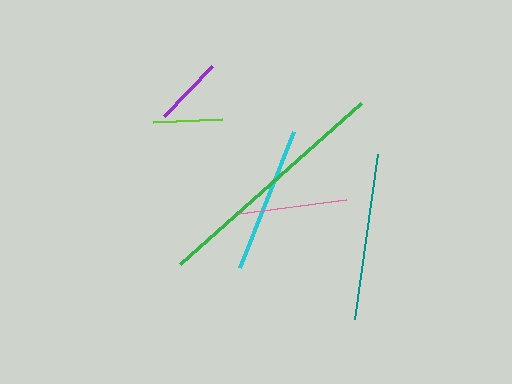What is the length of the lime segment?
The lime segment is approximately 69 pixels long.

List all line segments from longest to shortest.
From longest to shortest: green, teal, cyan, pink, purple, lime.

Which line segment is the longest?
The green line is the longest at approximately 242 pixels.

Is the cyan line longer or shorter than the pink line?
The cyan line is longer than the pink line.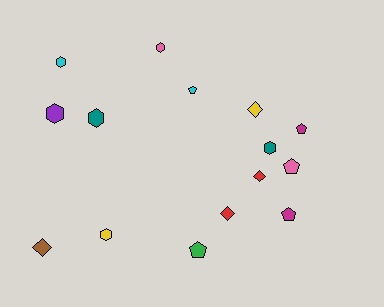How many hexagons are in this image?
There are 6 hexagons.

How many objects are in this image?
There are 15 objects.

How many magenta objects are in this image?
There are 2 magenta objects.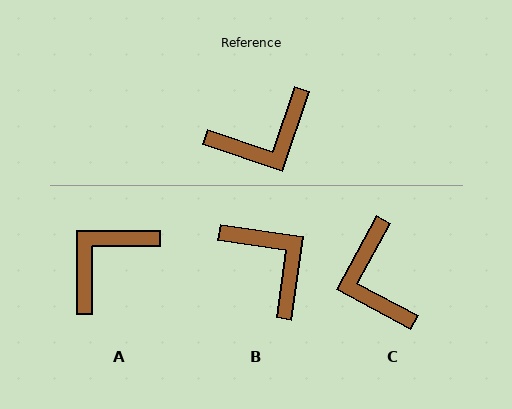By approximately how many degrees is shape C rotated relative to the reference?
Approximately 99 degrees clockwise.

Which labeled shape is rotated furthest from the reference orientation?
A, about 161 degrees away.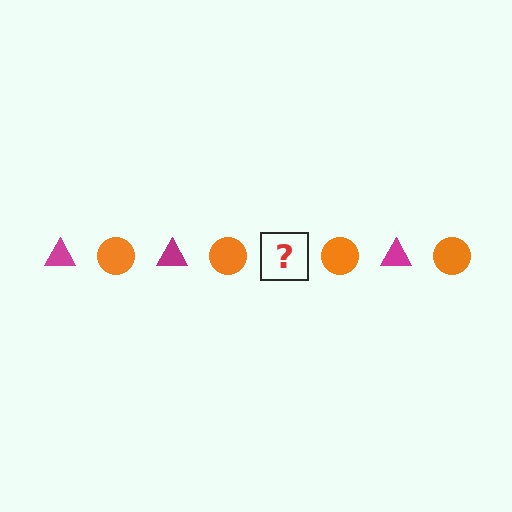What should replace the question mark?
The question mark should be replaced with a magenta triangle.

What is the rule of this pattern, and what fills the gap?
The rule is that the pattern alternates between magenta triangle and orange circle. The gap should be filled with a magenta triangle.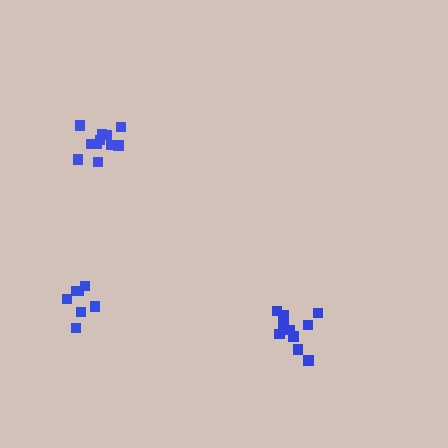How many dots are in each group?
Group 1: 8 dots, Group 2: 10 dots, Group 3: 11 dots (29 total).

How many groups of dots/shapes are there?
There are 3 groups.